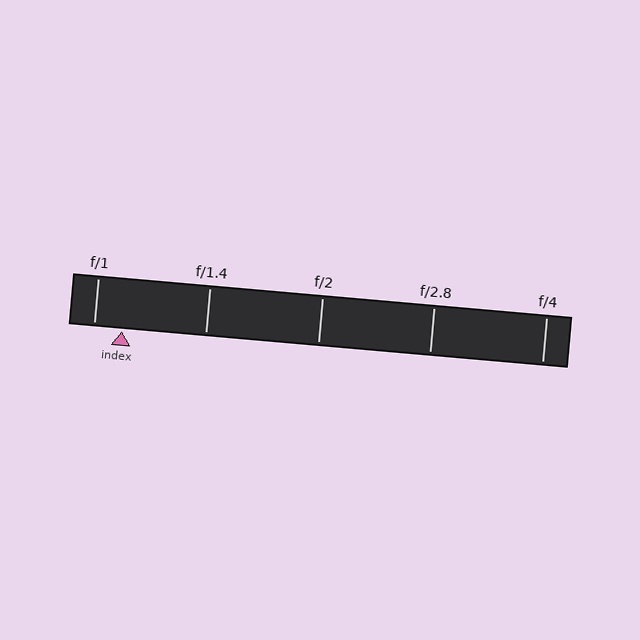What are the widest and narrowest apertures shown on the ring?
The widest aperture shown is f/1 and the narrowest is f/4.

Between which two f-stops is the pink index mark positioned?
The index mark is between f/1 and f/1.4.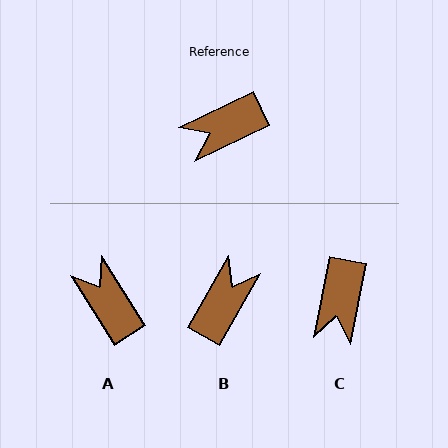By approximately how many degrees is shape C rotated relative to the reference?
Approximately 53 degrees counter-clockwise.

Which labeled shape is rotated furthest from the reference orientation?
B, about 146 degrees away.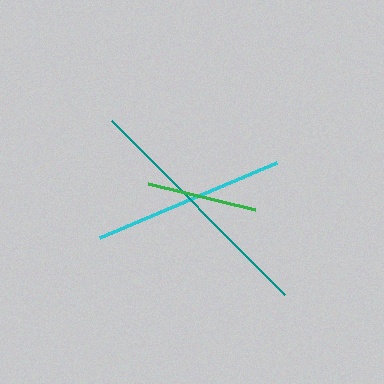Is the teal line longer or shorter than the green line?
The teal line is longer than the green line.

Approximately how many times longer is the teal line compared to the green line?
The teal line is approximately 2.2 times the length of the green line.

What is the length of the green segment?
The green segment is approximately 111 pixels long.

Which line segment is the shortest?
The green line is the shortest at approximately 111 pixels.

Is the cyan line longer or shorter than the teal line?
The teal line is longer than the cyan line.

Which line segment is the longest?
The teal line is the longest at approximately 246 pixels.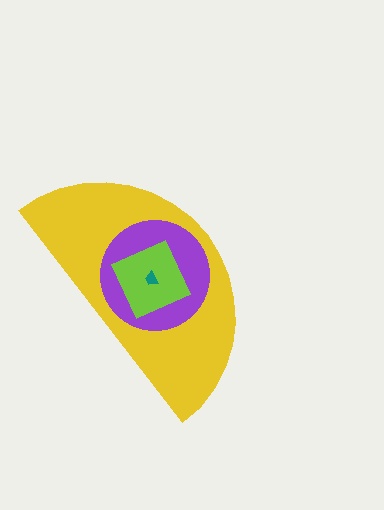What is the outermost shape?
The yellow semicircle.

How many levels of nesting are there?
4.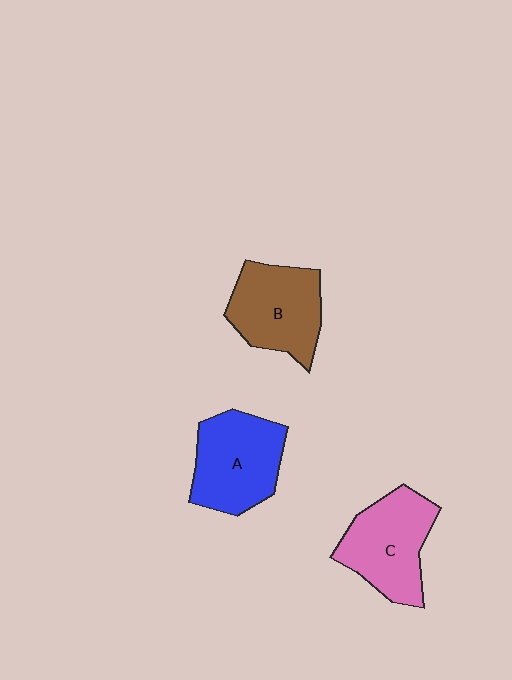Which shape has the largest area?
Shape A (blue).